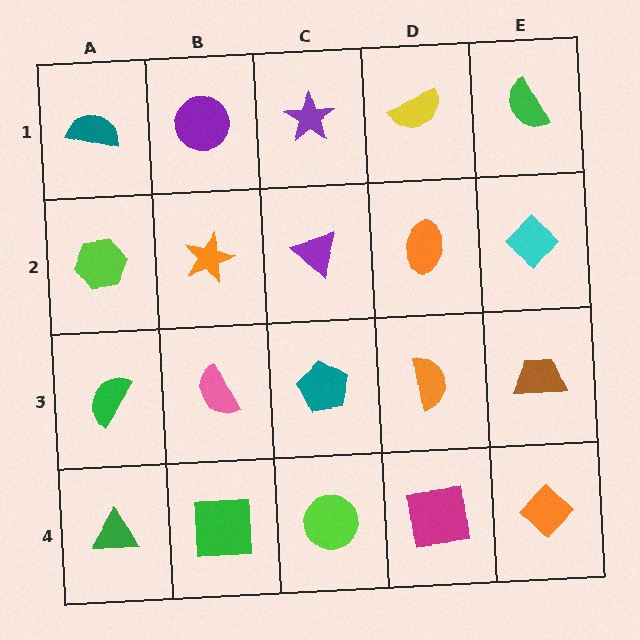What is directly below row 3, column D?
A magenta square.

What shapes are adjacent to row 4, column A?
A green semicircle (row 3, column A), a green square (row 4, column B).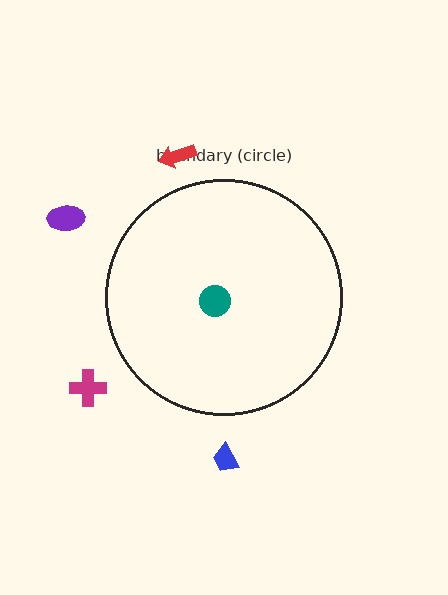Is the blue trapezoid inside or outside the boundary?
Outside.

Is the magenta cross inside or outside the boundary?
Outside.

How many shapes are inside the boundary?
1 inside, 4 outside.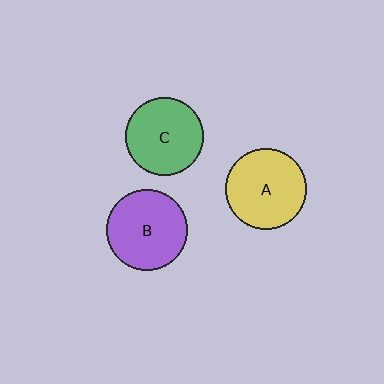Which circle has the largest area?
Circle B (purple).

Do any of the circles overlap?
No, none of the circles overlap.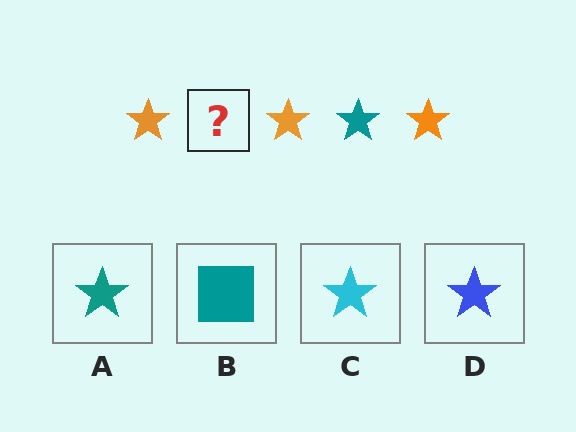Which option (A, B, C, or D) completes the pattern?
A.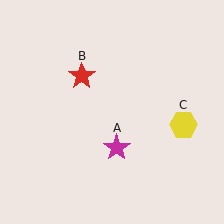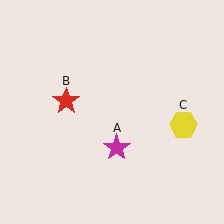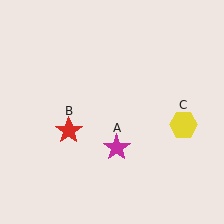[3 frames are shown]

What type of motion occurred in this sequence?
The red star (object B) rotated counterclockwise around the center of the scene.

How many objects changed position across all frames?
1 object changed position: red star (object B).